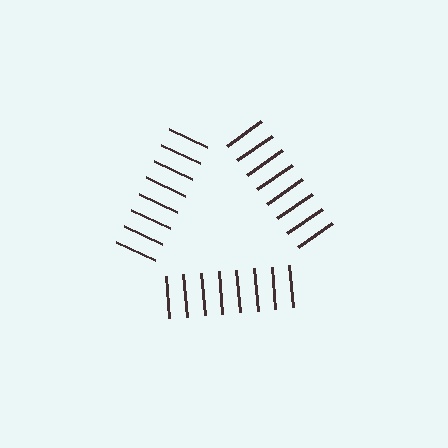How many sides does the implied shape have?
3 sides — the line-ends trace a triangle.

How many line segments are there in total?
24 — 8 along each of the 3 edges.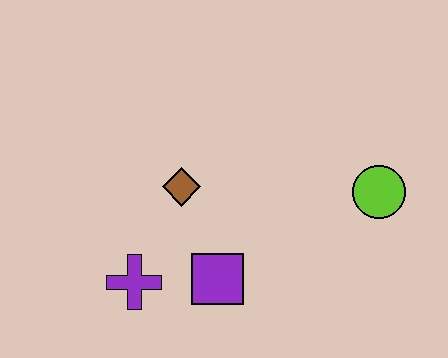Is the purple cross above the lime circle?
No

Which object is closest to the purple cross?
The purple square is closest to the purple cross.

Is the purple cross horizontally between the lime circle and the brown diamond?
No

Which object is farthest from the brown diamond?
The lime circle is farthest from the brown diamond.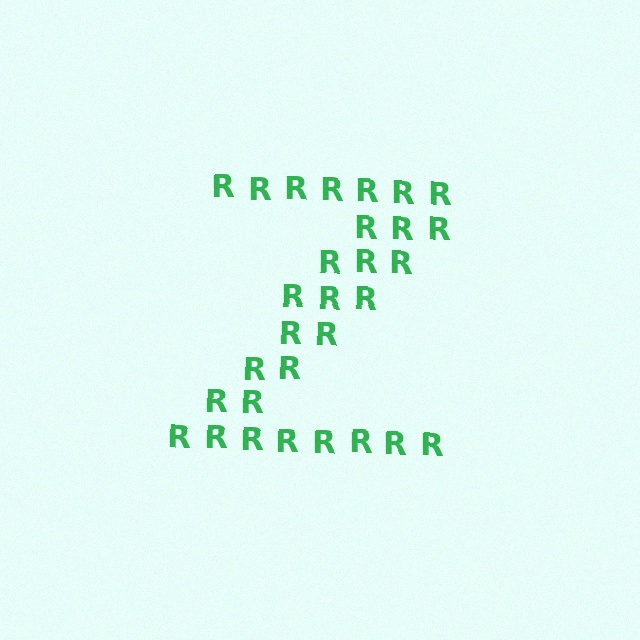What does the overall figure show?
The overall figure shows the letter Z.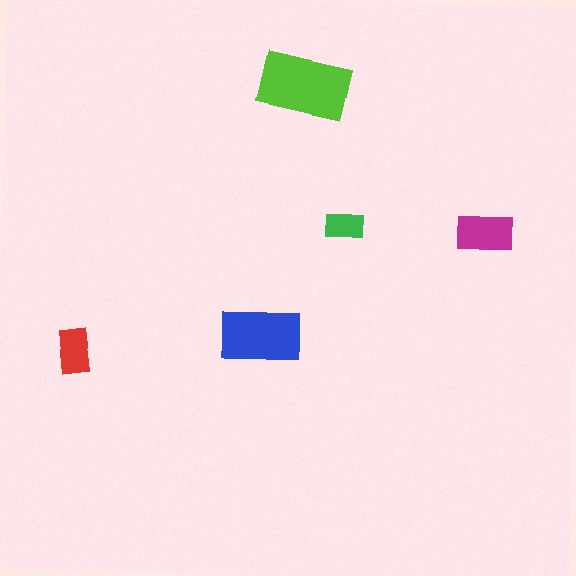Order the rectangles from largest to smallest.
the lime one, the blue one, the magenta one, the red one, the green one.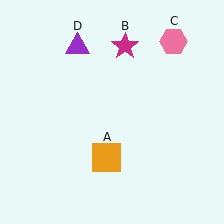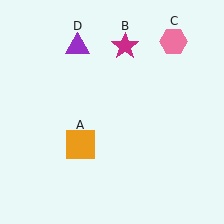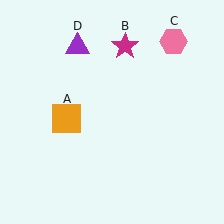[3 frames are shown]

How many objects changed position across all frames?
1 object changed position: orange square (object A).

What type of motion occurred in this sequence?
The orange square (object A) rotated clockwise around the center of the scene.